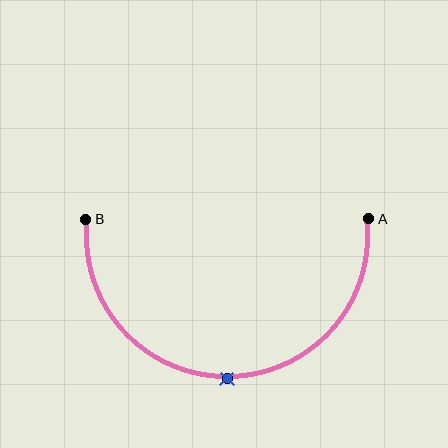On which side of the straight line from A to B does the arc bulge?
The arc bulges below the straight line connecting A and B.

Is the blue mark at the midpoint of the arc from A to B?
Yes. The blue mark lies on the arc at equal arc-length from both A and B — it is the arc midpoint.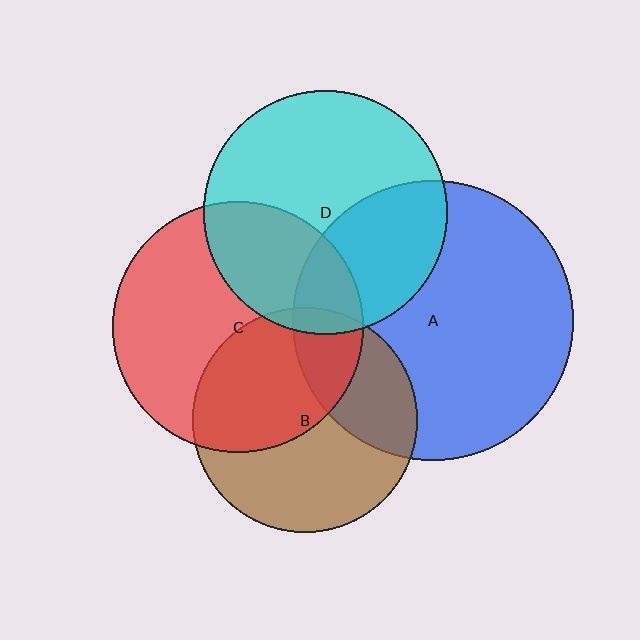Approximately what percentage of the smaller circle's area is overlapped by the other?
Approximately 30%.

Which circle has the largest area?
Circle A (blue).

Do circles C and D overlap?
Yes.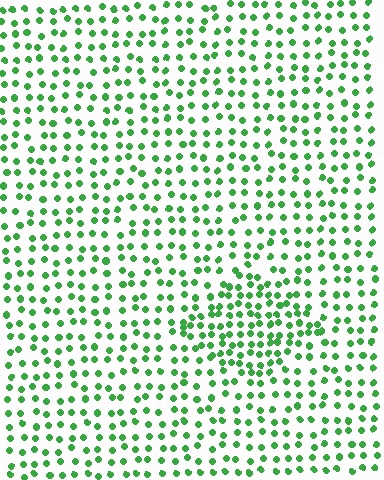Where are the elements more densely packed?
The elements are more densely packed inside the diamond boundary.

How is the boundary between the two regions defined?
The boundary is defined by a change in element density (approximately 1.7x ratio). All elements are the same color, size, and shape.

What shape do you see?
I see a diamond.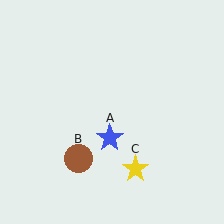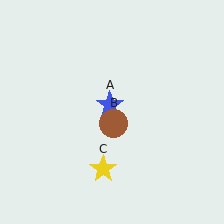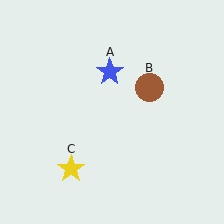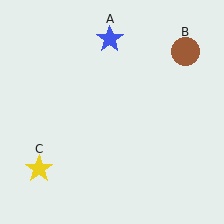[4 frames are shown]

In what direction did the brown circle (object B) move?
The brown circle (object B) moved up and to the right.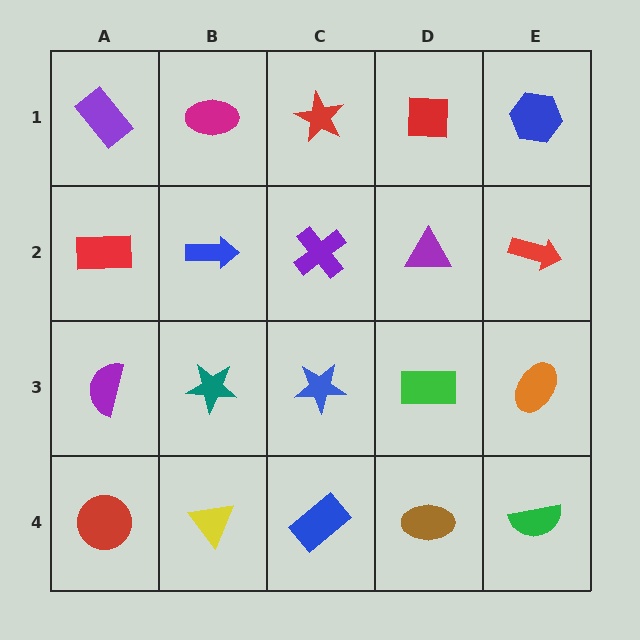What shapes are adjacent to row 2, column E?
A blue hexagon (row 1, column E), an orange ellipse (row 3, column E), a purple triangle (row 2, column D).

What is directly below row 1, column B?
A blue arrow.